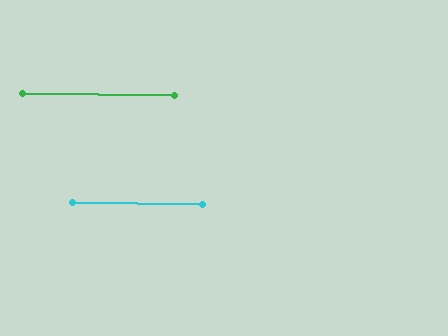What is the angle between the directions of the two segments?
Approximately 0 degrees.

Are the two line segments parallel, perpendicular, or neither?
Parallel — their directions differ by only 0.2°.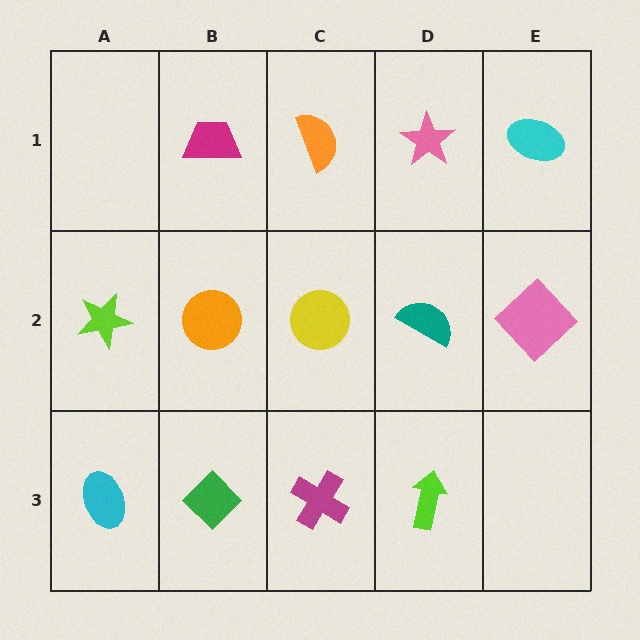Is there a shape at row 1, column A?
No, that cell is empty.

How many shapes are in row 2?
5 shapes.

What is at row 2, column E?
A pink diamond.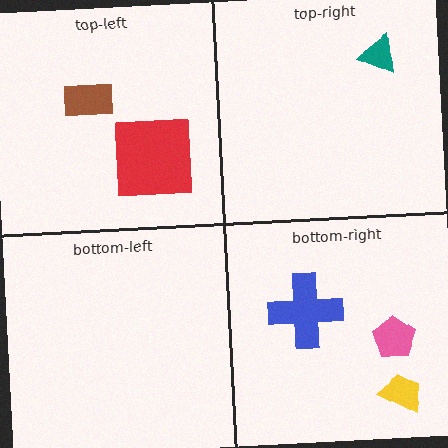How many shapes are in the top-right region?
1.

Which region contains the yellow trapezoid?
The bottom-right region.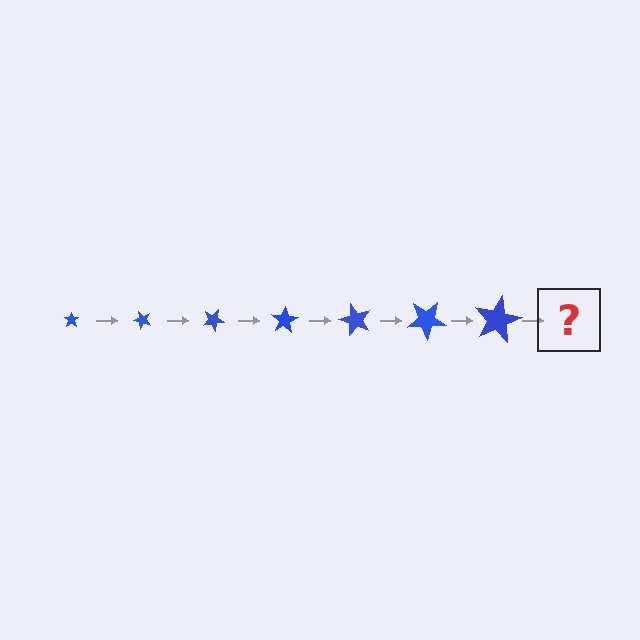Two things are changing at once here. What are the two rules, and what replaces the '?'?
The two rules are that the star grows larger each step and it rotates 50 degrees each step. The '?' should be a star, larger than the previous one and rotated 350 degrees from the start.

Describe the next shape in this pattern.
It should be a star, larger than the previous one and rotated 350 degrees from the start.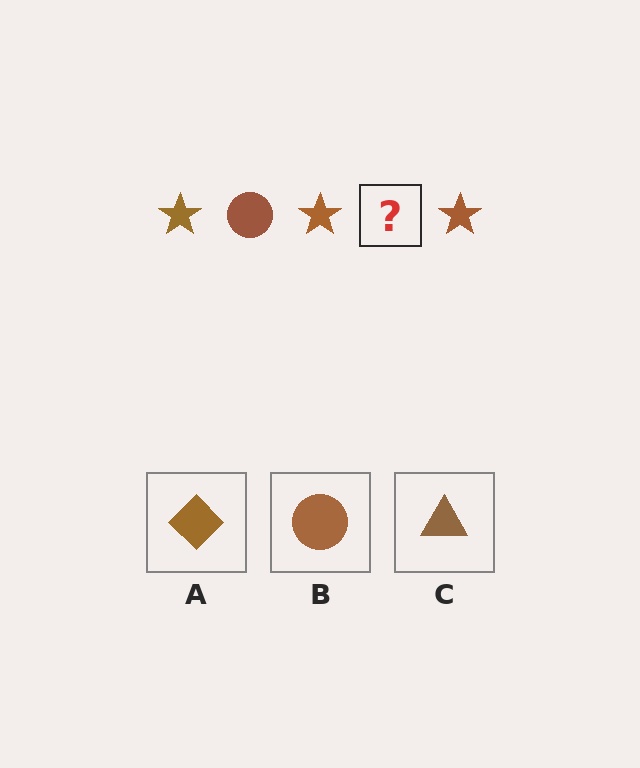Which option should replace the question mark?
Option B.